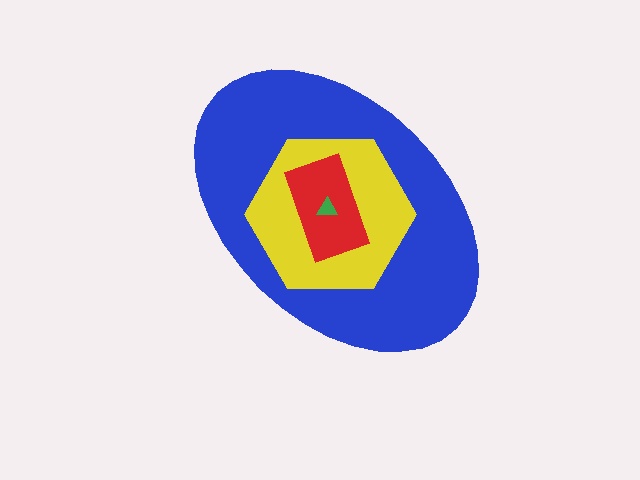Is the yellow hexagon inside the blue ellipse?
Yes.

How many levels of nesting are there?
4.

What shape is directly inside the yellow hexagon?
The red rectangle.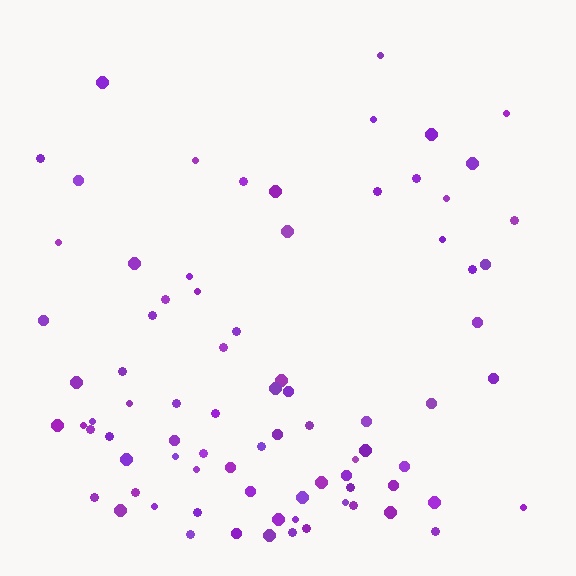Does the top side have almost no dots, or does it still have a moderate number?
Still a moderate number, just noticeably fewer than the bottom.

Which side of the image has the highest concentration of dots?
The bottom.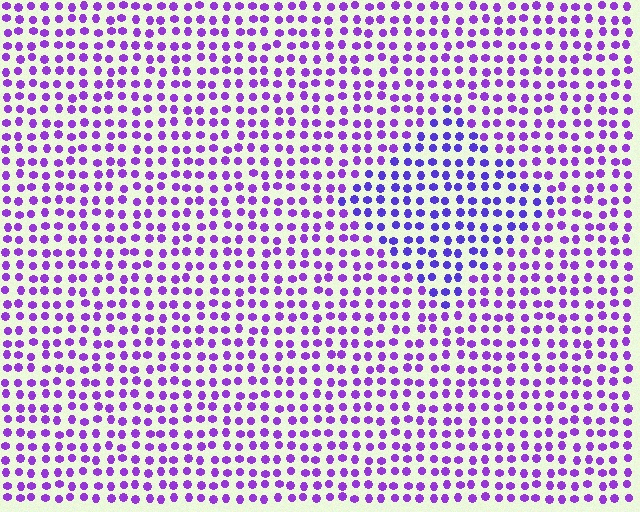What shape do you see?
I see a diamond.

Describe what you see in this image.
The image is filled with small purple elements in a uniform arrangement. A diamond-shaped region is visible where the elements are tinted to a slightly different hue, forming a subtle color boundary.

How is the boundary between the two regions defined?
The boundary is defined purely by a slight shift in hue (about 25 degrees). Spacing, size, and orientation are identical on both sides.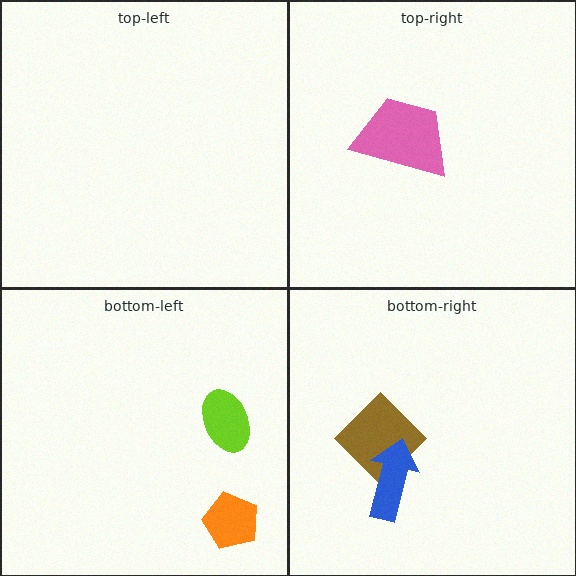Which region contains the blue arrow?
The bottom-right region.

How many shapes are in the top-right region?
1.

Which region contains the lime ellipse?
The bottom-left region.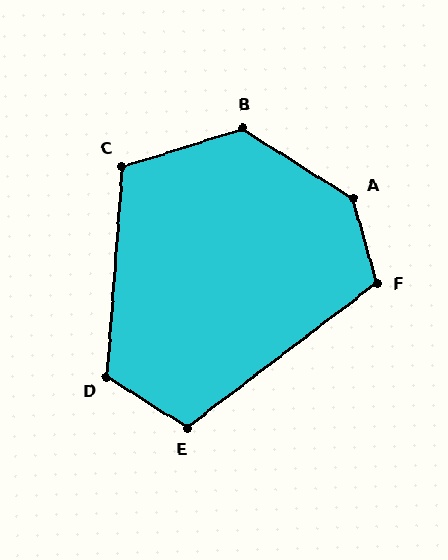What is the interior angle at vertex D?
Approximately 118 degrees (obtuse).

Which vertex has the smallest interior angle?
E, at approximately 110 degrees.